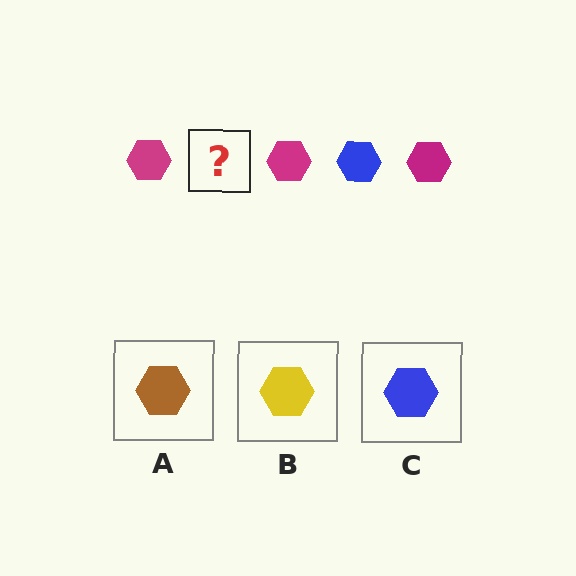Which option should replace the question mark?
Option C.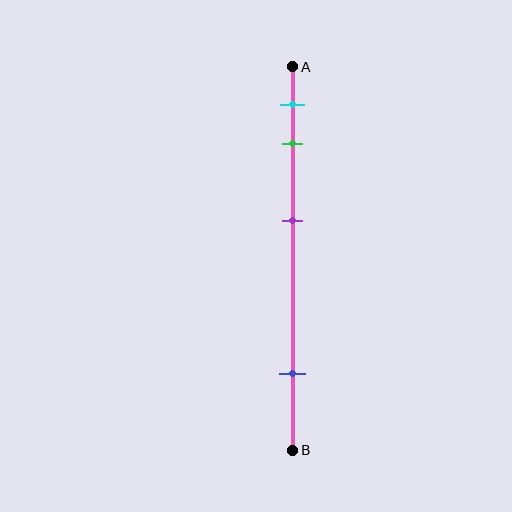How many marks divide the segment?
There are 4 marks dividing the segment.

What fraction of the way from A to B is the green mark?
The green mark is approximately 20% (0.2) of the way from A to B.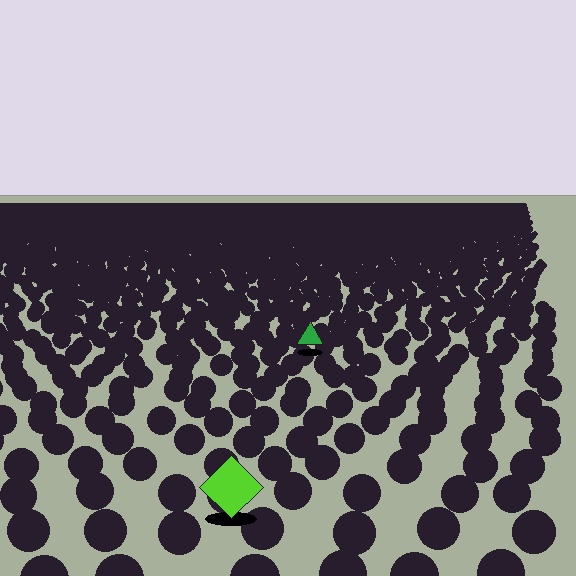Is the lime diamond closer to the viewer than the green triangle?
Yes. The lime diamond is closer — you can tell from the texture gradient: the ground texture is coarser near it.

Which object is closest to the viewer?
The lime diamond is closest. The texture marks near it are larger and more spread out.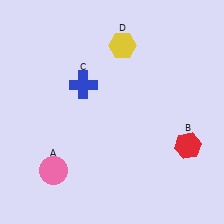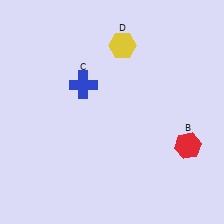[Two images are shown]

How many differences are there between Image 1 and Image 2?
There is 1 difference between the two images.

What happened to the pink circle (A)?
The pink circle (A) was removed in Image 2. It was in the bottom-left area of Image 1.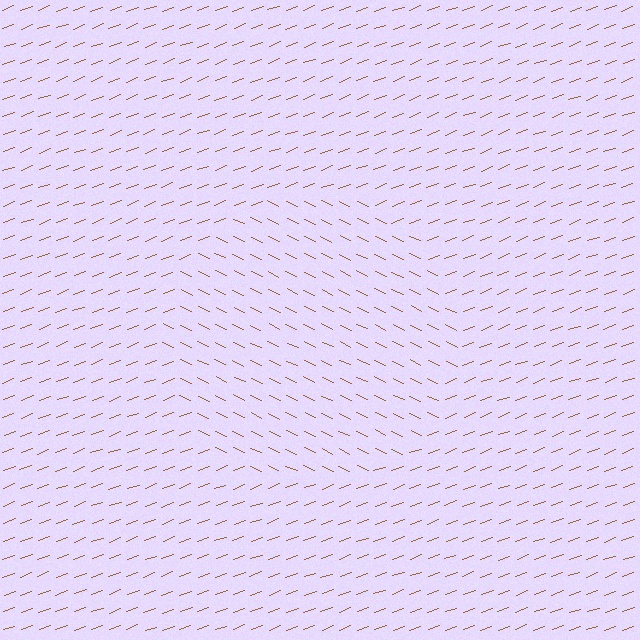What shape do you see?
I see a circle.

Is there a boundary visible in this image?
Yes, there is a texture boundary formed by a change in line orientation.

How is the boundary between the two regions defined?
The boundary is defined purely by a change in line orientation (approximately 45 degrees difference). All lines are the same color and thickness.